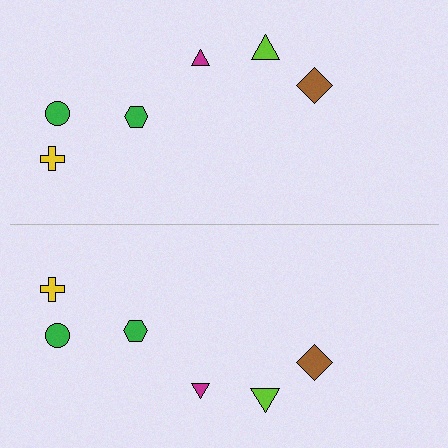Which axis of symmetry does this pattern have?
The pattern has a horizontal axis of symmetry running through the center of the image.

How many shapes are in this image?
There are 12 shapes in this image.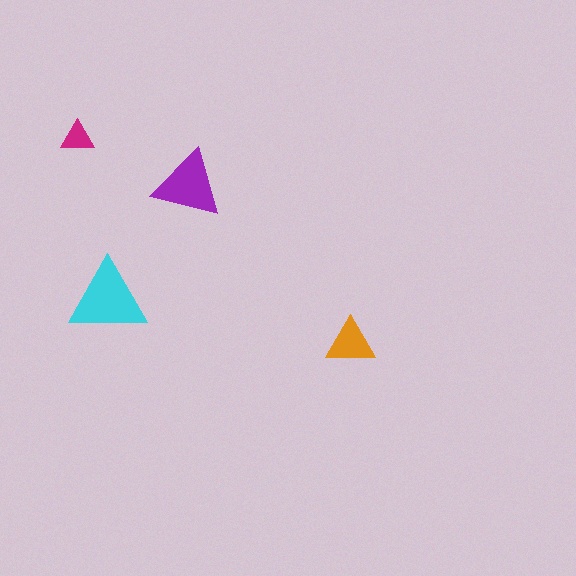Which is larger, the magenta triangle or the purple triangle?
The purple one.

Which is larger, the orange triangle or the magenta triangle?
The orange one.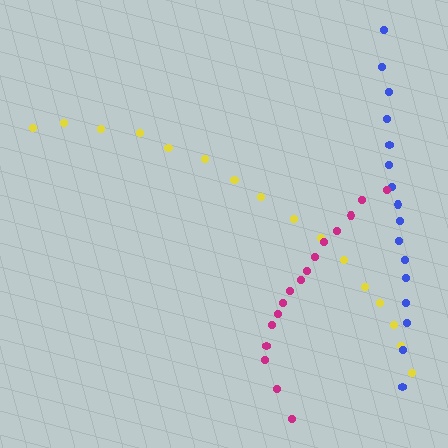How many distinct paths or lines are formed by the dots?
There are 3 distinct paths.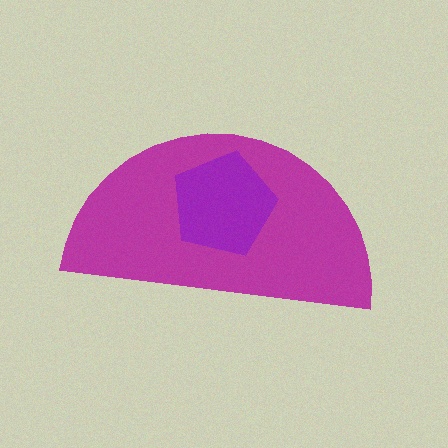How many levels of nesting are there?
2.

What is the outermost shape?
The magenta semicircle.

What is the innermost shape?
The purple pentagon.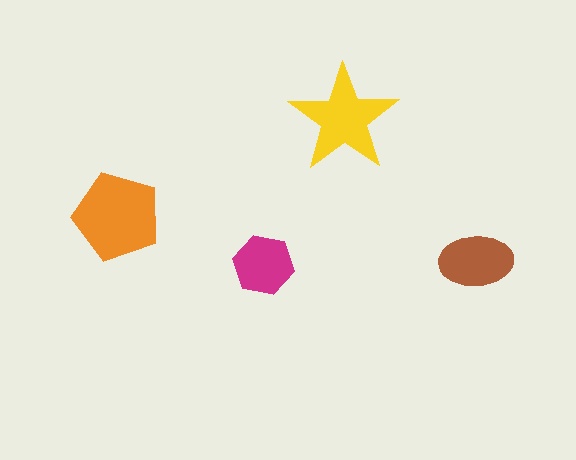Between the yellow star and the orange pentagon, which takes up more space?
The orange pentagon.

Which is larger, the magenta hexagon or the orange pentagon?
The orange pentagon.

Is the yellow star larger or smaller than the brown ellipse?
Larger.